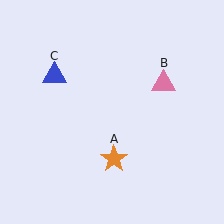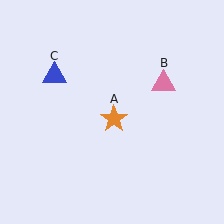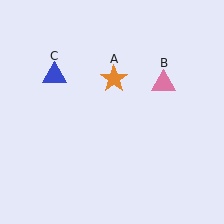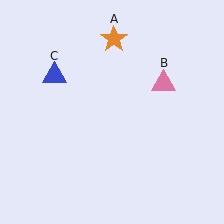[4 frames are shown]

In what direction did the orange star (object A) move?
The orange star (object A) moved up.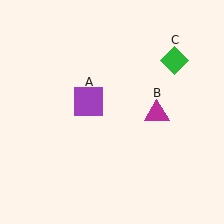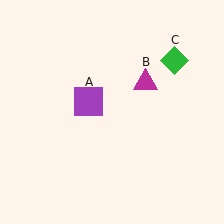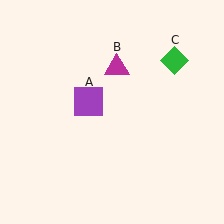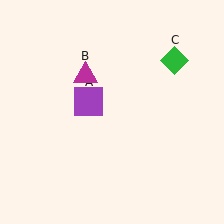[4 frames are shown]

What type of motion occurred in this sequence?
The magenta triangle (object B) rotated counterclockwise around the center of the scene.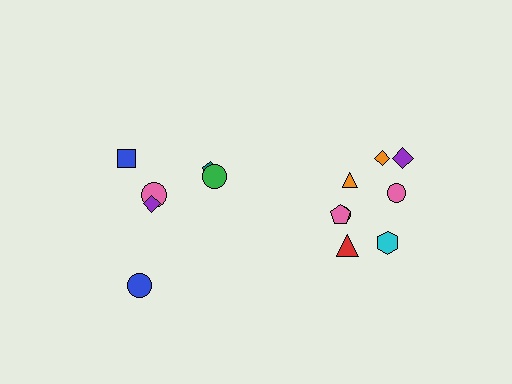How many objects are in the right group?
There are 8 objects.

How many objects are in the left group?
There are 6 objects.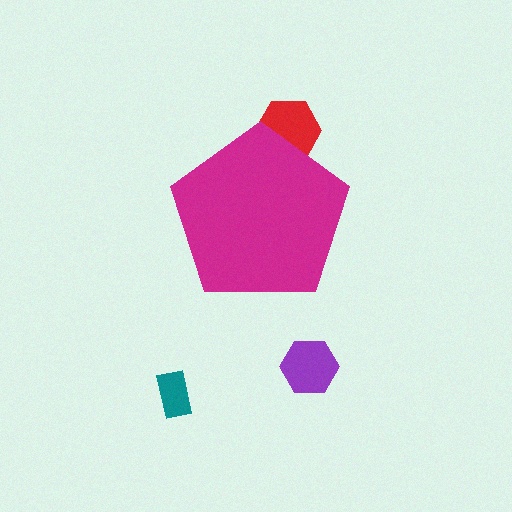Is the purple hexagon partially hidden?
No, the purple hexagon is fully visible.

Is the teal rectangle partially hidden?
No, the teal rectangle is fully visible.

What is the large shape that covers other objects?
A magenta pentagon.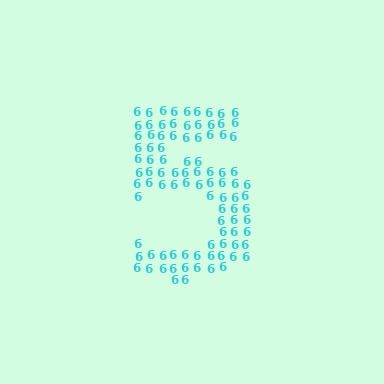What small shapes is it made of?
It is made of small digit 6's.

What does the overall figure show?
The overall figure shows the digit 5.